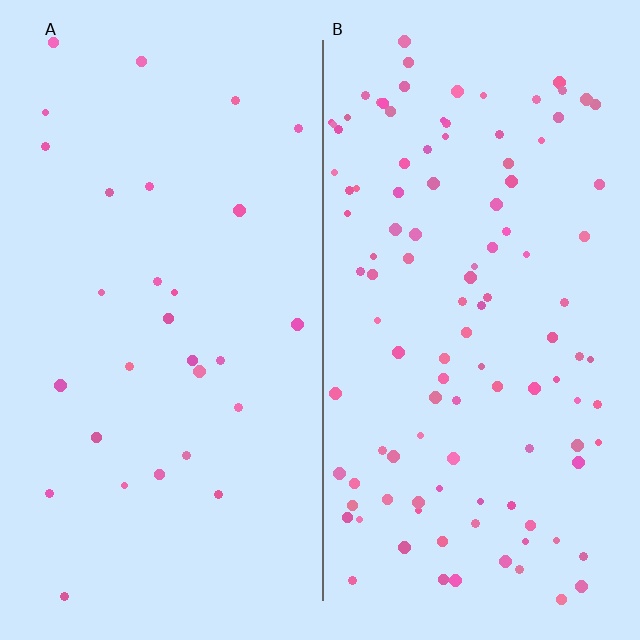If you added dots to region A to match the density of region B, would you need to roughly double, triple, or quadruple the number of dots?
Approximately quadruple.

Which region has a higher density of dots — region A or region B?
B (the right).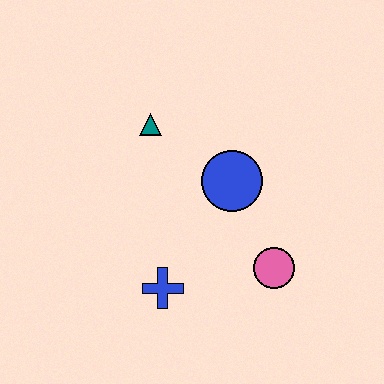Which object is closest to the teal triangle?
The blue circle is closest to the teal triangle.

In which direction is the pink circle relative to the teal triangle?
The pink circle is below the teal triangle.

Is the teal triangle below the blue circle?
No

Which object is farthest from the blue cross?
The teal triangle is farthest from the blue cross.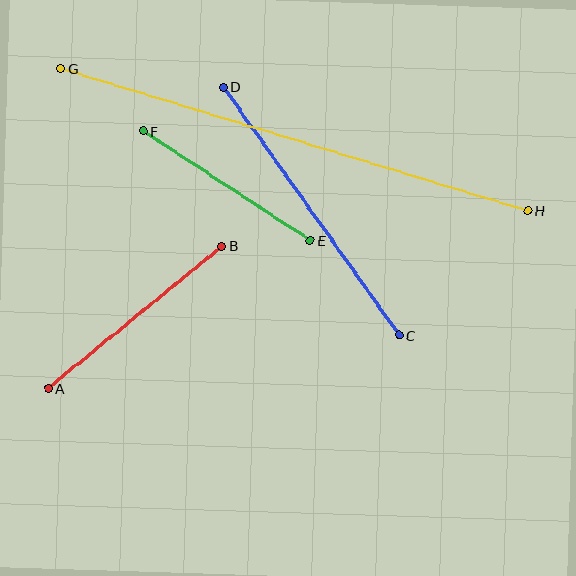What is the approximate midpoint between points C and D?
The midpoint is at approximately (311, 211) pixels.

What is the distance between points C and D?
The distance is approximately 304 pixels.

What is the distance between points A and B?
The distance is approximately 225 pixels.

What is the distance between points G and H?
The distance is approximately 488 pixels.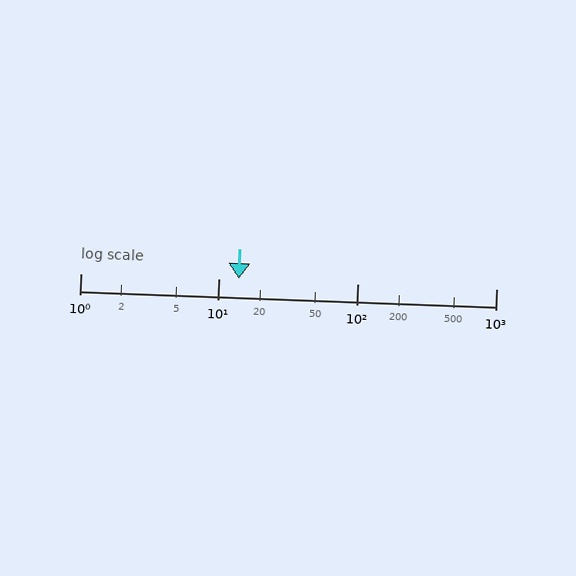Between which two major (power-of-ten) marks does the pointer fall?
The pointer is between 10 and 100.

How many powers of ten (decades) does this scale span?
The scale spans 3 decades, from 1 to 1000.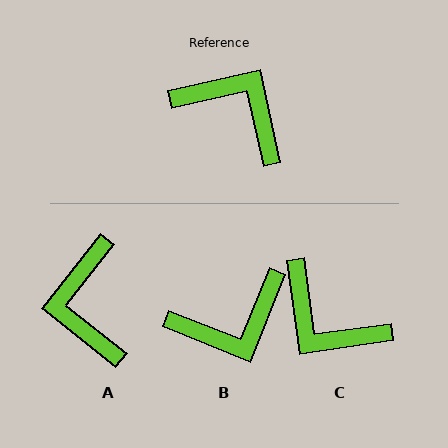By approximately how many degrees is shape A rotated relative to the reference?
Approximately 129 degrees counter-clockwise.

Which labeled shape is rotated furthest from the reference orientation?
C, about 176 degrees away.